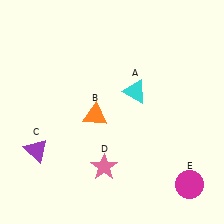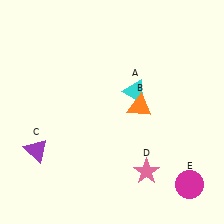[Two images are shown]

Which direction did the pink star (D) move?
The pink star (D) moved right.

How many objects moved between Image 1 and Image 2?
2 objects moved between the two images.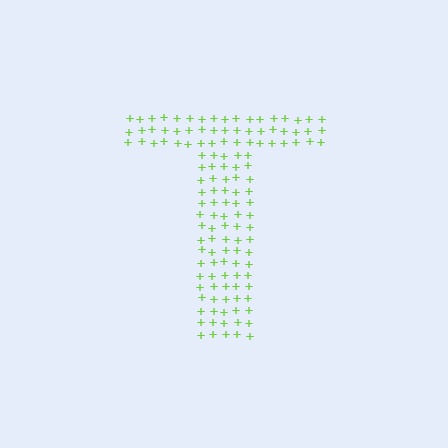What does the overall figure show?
The overall figure shows the letter T.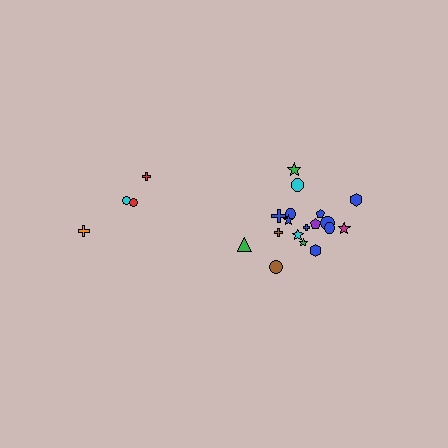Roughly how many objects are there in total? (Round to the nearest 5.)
Roughly 20 objects in total.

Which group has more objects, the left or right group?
The right group.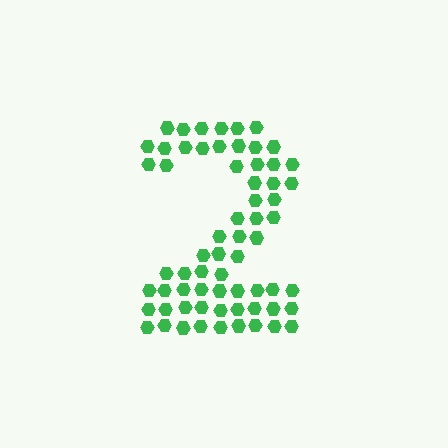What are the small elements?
The small elements are hexagons.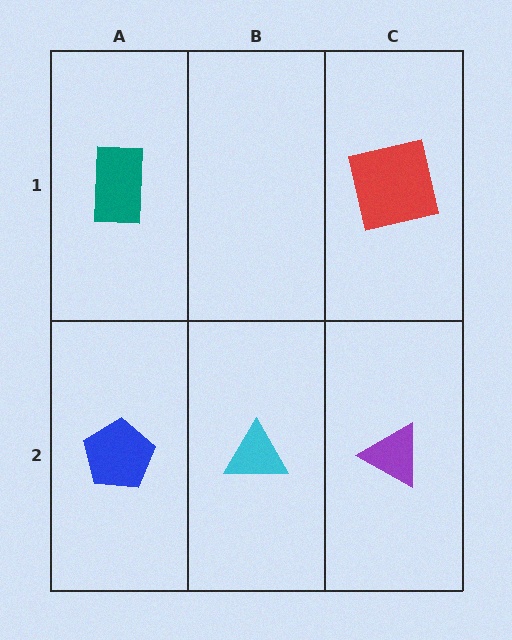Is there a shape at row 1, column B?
No, that cell is empty.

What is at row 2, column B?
A cyan triangle.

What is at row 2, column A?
A blue pentagon.